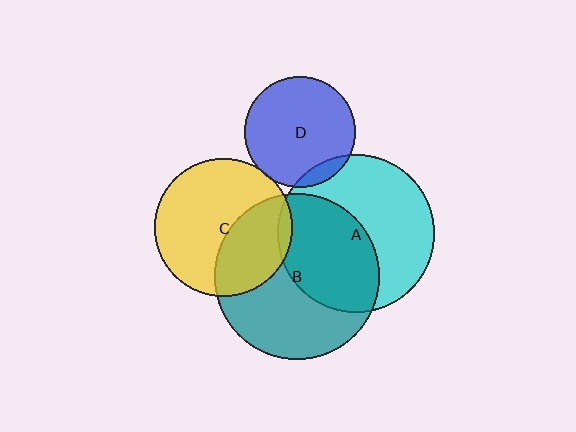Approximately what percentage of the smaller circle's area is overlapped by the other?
Approximately 35%.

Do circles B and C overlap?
Yes.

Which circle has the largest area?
Circle B (teal).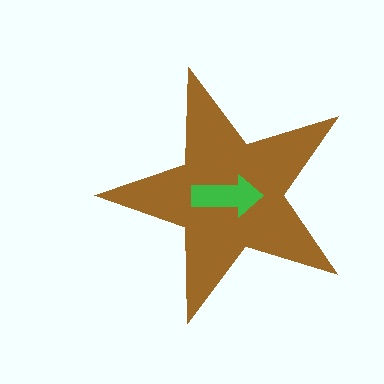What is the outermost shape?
The brown star.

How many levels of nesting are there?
2.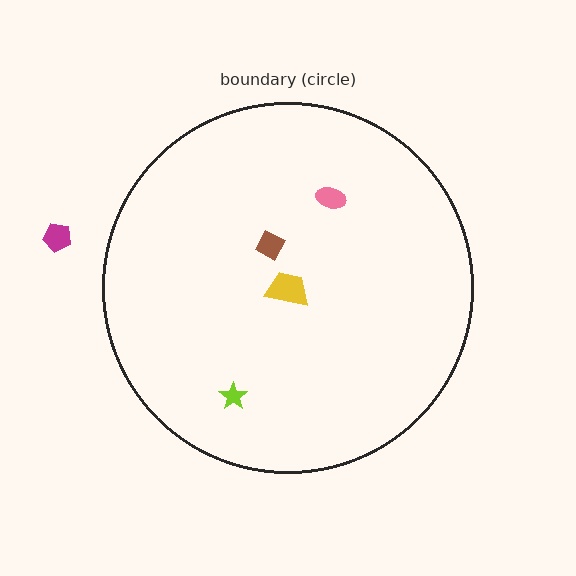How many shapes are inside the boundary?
4 inside, 1 outside.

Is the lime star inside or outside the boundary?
Inside.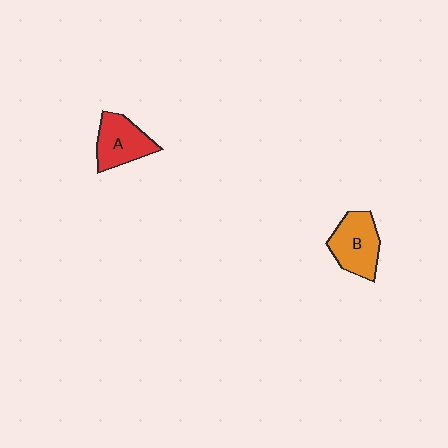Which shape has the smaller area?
Shape A (red).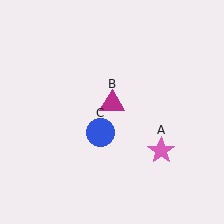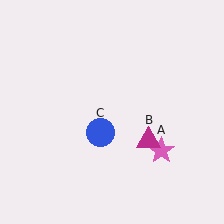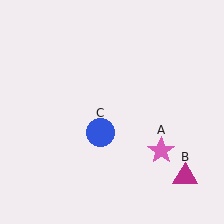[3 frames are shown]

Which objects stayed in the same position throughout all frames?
Pink star (object A) and blue circle (object C) remained stationary.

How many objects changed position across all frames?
1 object changed position: magenta triangle (object B).